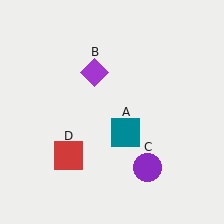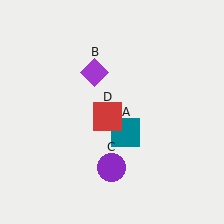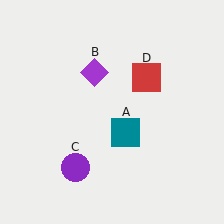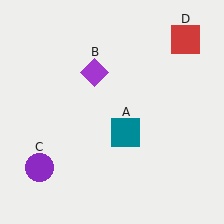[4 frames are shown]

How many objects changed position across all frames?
2 objects changed position: purple circle (object C), red square (object D).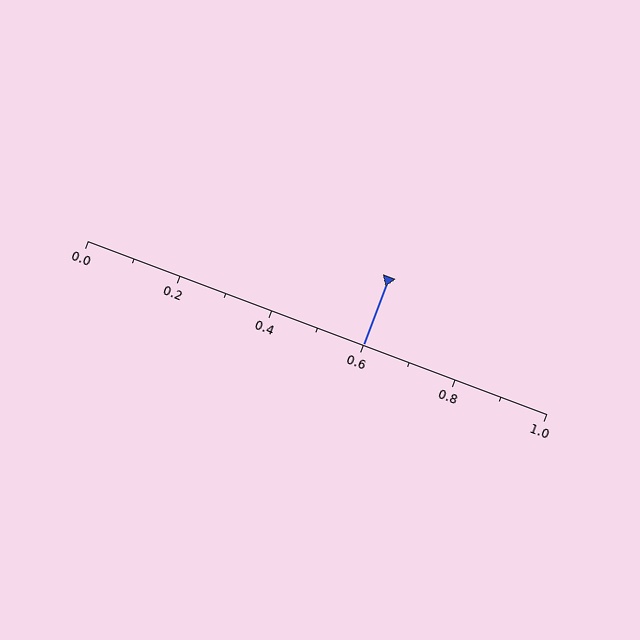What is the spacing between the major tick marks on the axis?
The major ticks are spaced 0.2 apart.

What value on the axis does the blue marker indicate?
The marker indicates approximately 0.6.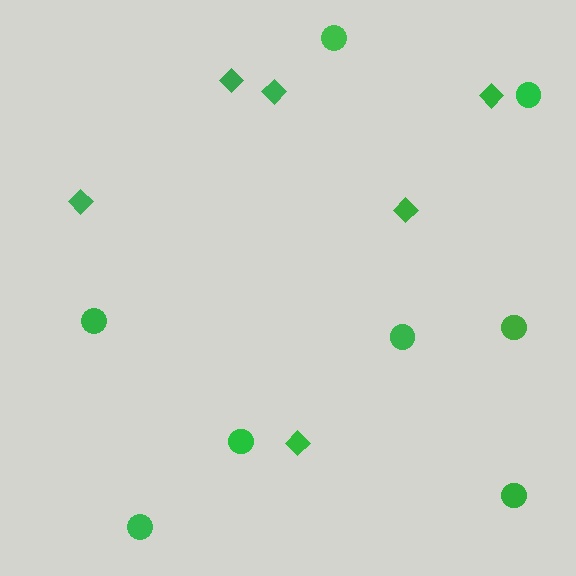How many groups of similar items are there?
There are 2 groups: one group of circles (8) and one group of diamonds (6).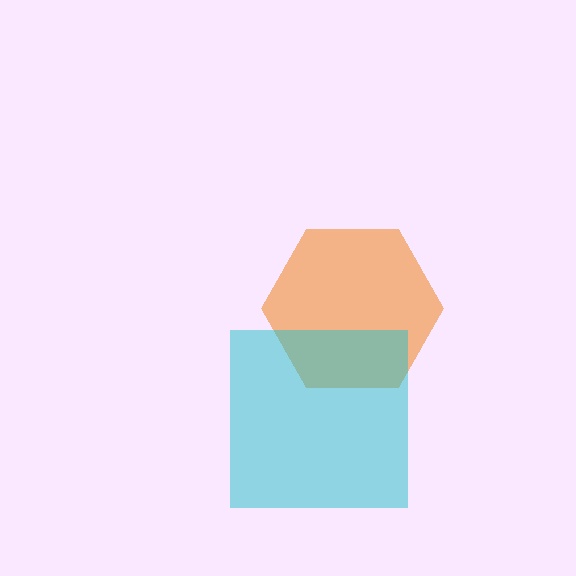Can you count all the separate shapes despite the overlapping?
Yes, there are 2 separate shapes.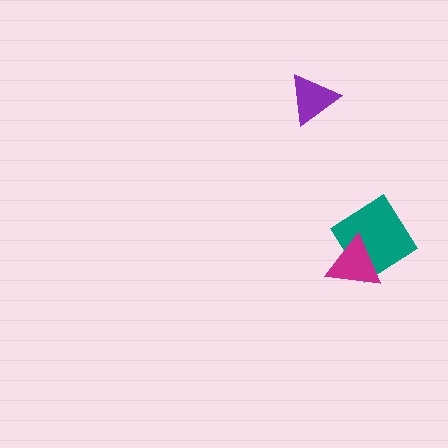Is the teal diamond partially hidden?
Yes, it is partially covered by another shape.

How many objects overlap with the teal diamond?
1 object overlaps with the teal diamond.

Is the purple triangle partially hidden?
No, no other shape covers it.